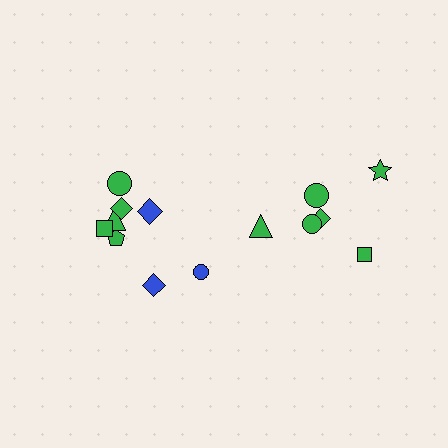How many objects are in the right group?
There are 6 objects.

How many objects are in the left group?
There are 8 objects.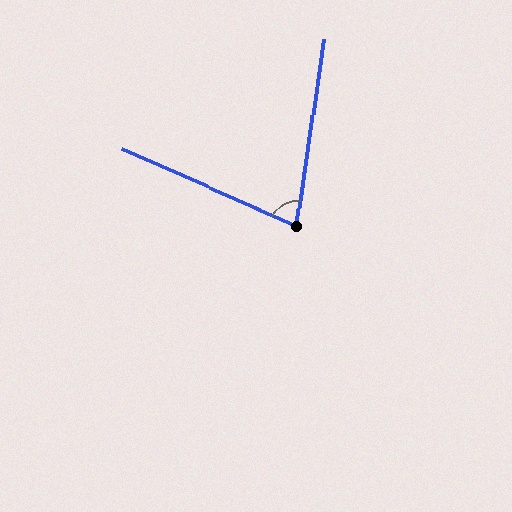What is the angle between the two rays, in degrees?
Approximately 74 degrees.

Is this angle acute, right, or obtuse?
It is acute.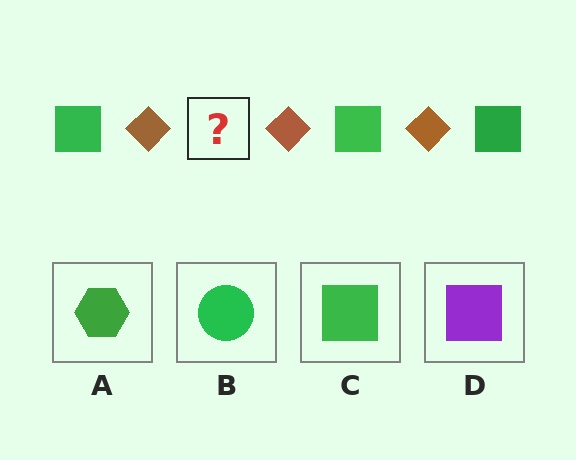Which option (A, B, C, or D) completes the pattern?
C.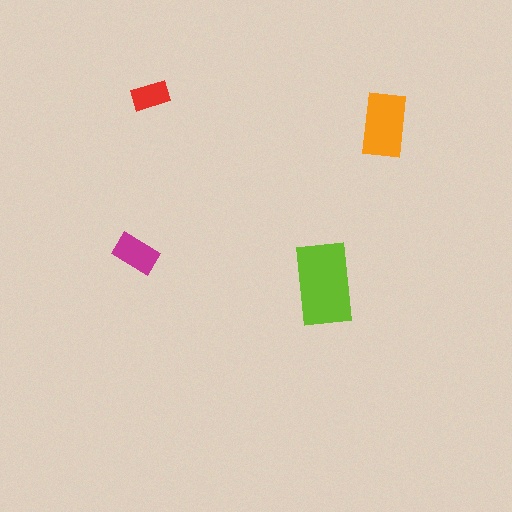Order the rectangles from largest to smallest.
the lime one, the orange one, the magenta one, the red one.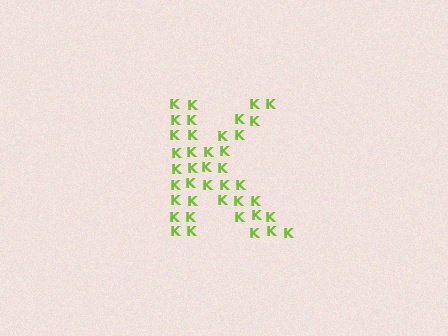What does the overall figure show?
The overall figure shows the letter K.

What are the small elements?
The small elements are letter K's.